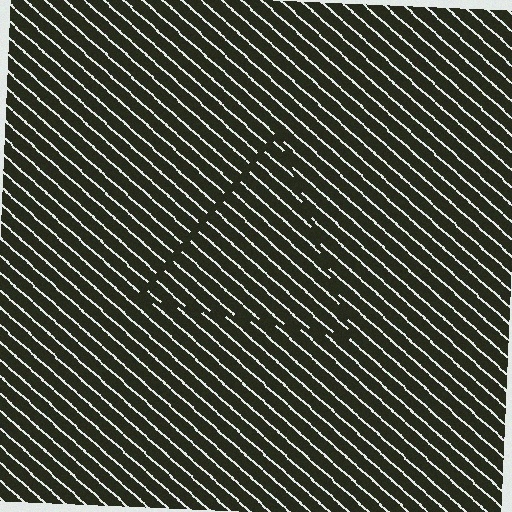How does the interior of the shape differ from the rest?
The interior of the shape contains the same grating, shifted by half a period — the contour is defined by the phase discontinuity where line-ends from the inner and outer gratings abut.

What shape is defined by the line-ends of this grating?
An illusory triangle. The interior of the shape contains the same grating, shifted by half a period — the contour is defined by the phase discontinuity where line-ends from the inner and outer gratings abut.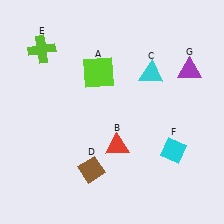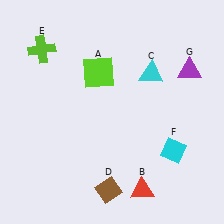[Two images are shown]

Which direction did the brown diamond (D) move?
The brown diamond (D) moved down.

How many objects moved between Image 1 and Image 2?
2 objects moved between the two images.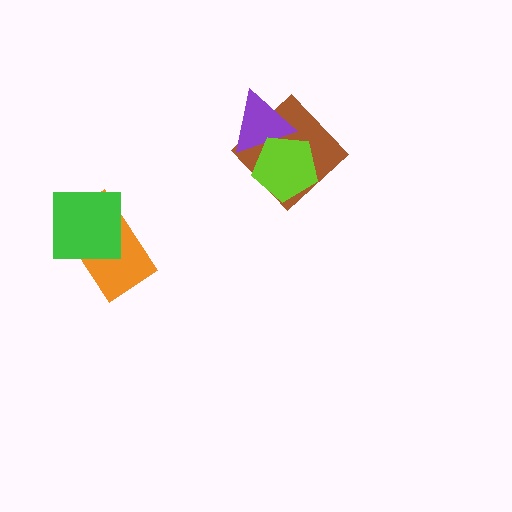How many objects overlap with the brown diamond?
2 objects overlap with the brown diamond.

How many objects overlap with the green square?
1 object overlaps with the green square.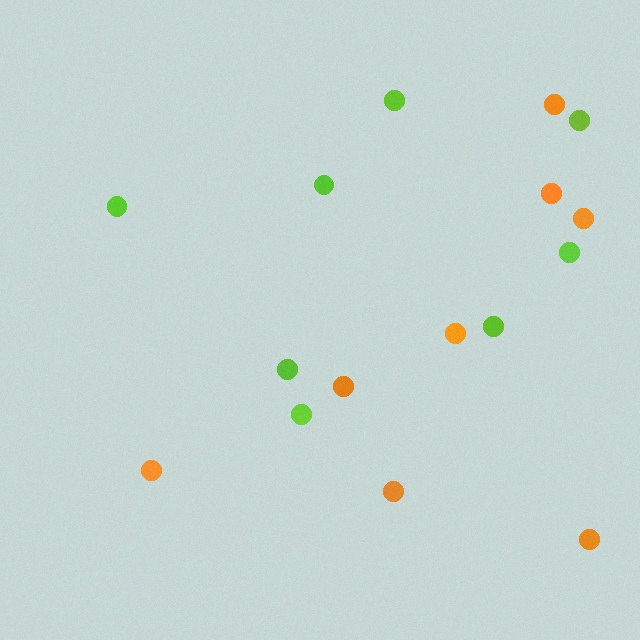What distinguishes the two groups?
There are 2 groups: one group of orange circles (8) and one group of lime circles (8).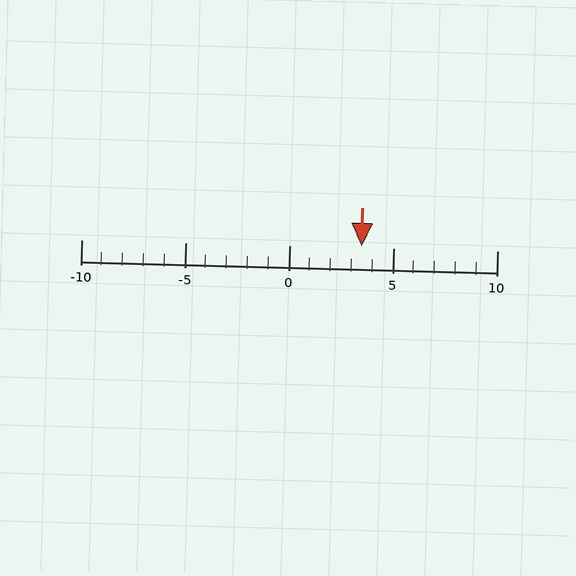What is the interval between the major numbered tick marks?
The major tick marks are spaced 5 units apart.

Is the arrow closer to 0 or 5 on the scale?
The arrow is closer to 5.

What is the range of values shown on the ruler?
The ruler shows values from -10 to 10.